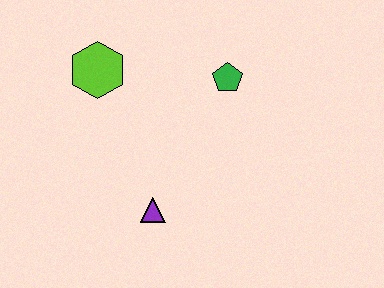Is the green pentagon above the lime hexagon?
No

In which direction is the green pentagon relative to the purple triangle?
The green pentagon is above the purple triangle.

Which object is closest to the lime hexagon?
The green pentagon is closest to the lime hexagon.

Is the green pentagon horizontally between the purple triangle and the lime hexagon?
No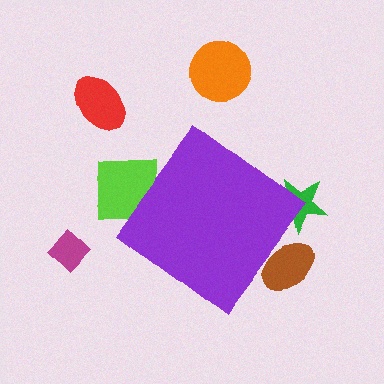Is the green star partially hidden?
Yes, the green star is partially hidden behind the purple diamond.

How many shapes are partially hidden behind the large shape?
3 shapes are partially hidden.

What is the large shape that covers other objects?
A purple diamond.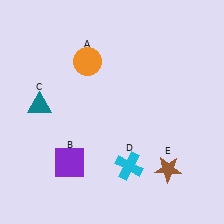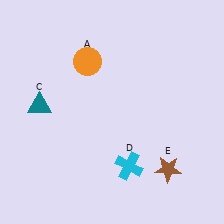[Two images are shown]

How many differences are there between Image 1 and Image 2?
There is 1 difference between the two images.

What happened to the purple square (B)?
The purple square (B) was removed in Image 2. It was in the bottom-left area of Image 1.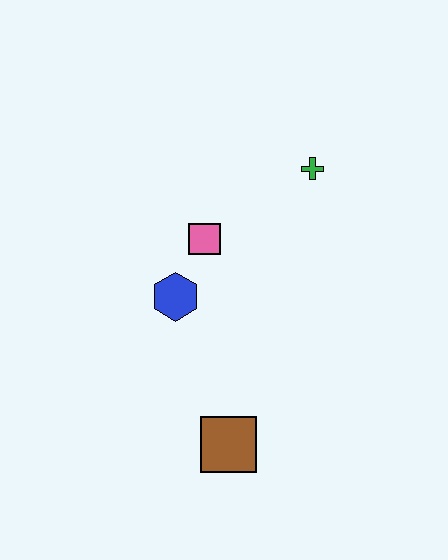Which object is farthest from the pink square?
The brown square is farthest from the pink square.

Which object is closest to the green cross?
The pink square is closest to the green cross.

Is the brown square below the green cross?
Yes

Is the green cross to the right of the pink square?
Yes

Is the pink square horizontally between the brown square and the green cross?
No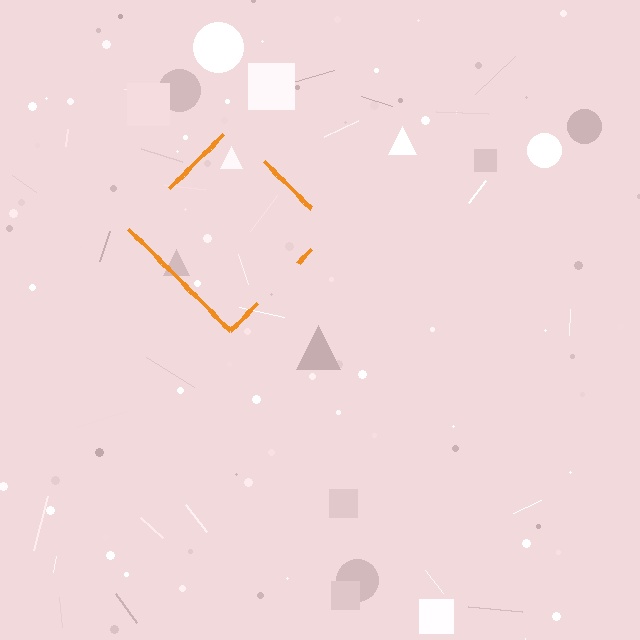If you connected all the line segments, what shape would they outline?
They would outline a diamond.